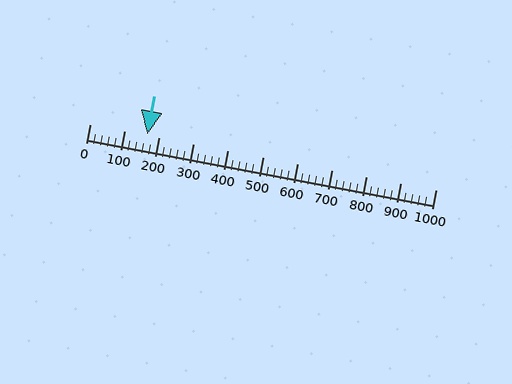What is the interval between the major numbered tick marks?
The major tick marks are spaced 100 units apart.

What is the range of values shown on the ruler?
The ruler shows values from 0 to 1000.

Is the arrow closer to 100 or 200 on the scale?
The arrow is closer to 200.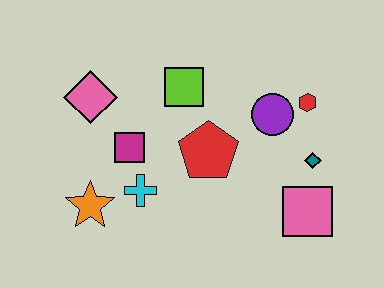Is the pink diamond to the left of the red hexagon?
Yes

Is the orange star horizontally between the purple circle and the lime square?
No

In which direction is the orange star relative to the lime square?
The orange star is below the lime square.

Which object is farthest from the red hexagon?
The orange star is farthest from the red hexagon.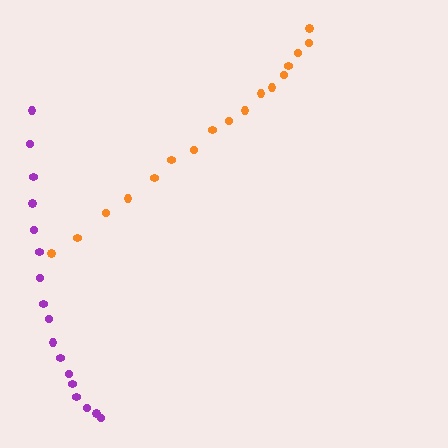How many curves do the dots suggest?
There are 2 distinct paths.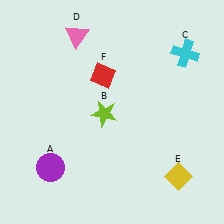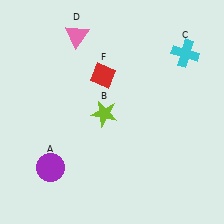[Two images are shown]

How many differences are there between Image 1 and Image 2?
There is 1 difference between the two images.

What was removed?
The yellow diamond (E) was removed in Image 2.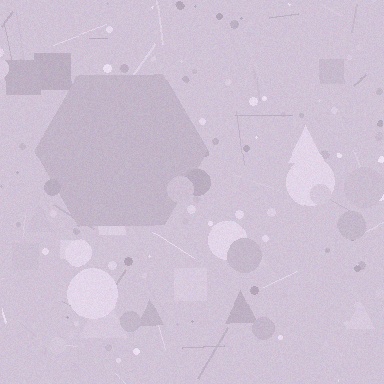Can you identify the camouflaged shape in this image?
The camouflaged shape is a hexagon.